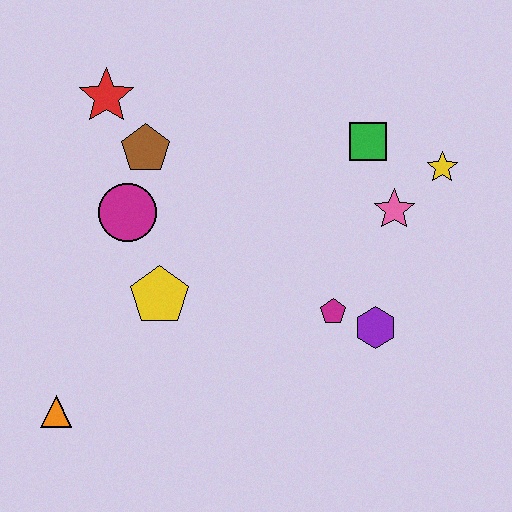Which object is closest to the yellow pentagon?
The magenta circle is closest to the yellow pentagon.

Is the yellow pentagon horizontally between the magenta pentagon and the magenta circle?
Yes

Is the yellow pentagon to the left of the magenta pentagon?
Yes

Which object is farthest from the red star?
The purple hexagon is farthest from the red star.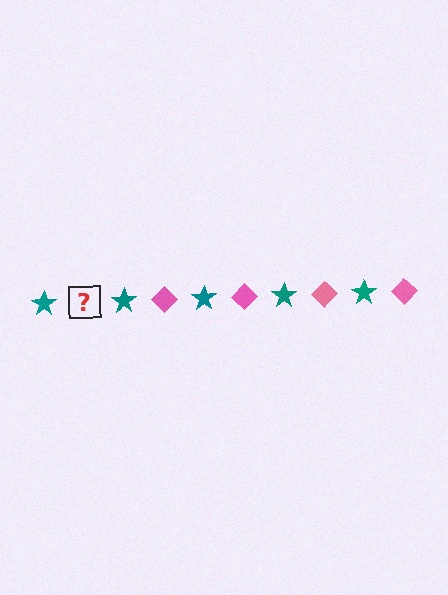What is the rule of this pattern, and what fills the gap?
The rule is that the pattern alternates between teal star and pink diamond. The gap should be filled with a pink diamond.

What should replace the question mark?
The question mark should be replaced with a pink diamond.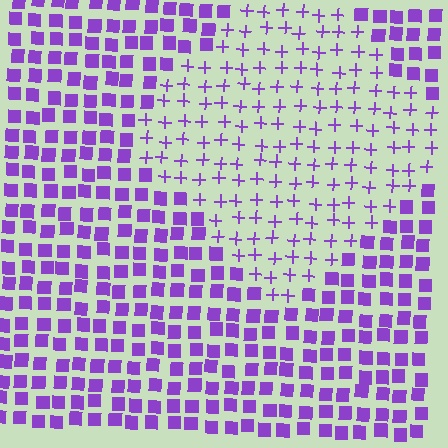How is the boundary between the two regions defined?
The boundary is defined by a change in element shape: plus signs inside vs. squares outside. All elements share the same color and spacing.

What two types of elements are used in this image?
The image uses plus signs inside the diamond region and squares outside it.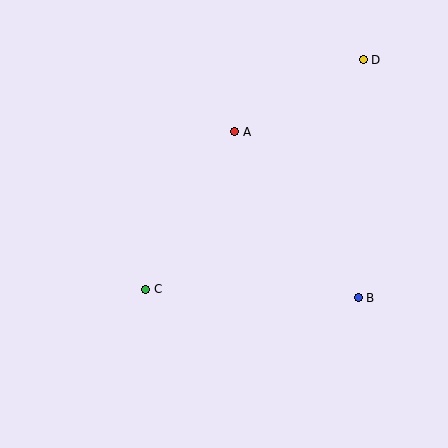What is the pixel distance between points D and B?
The distance between D and B is 238 pixels.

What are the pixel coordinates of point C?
Point C is at (146, 289).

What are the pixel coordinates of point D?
Point D is at (363, 60).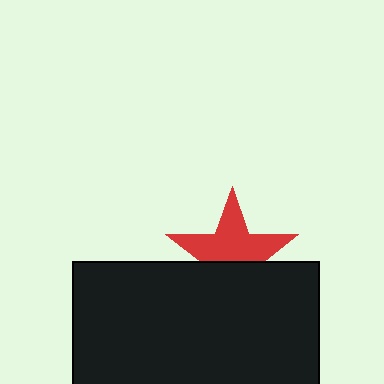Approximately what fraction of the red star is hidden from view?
Roughly 40% of the red star is hidden behind the black rectangle.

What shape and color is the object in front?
The object in front is a black rectangle.